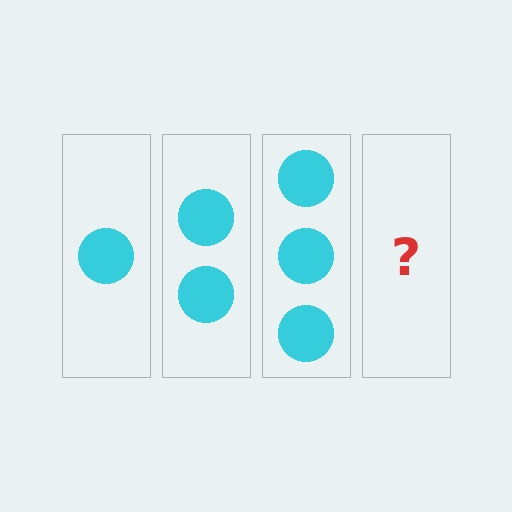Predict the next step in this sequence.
The next step is 4 circles.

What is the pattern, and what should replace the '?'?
The pattern is that each step adds one more circle. The '?' should be 4 circles.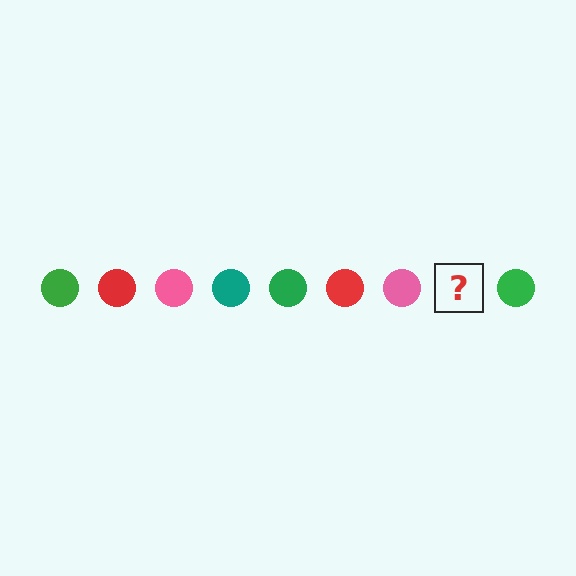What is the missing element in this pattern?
The missing element is a teal circle.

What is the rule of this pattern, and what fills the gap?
The rule is that the pattern cycles through green, red, pink, teal circles. The gap should be filled with a teal circle.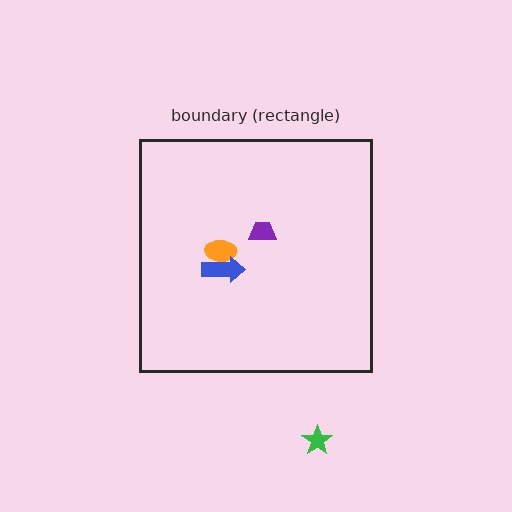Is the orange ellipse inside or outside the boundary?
Inside.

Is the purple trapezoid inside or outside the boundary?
Inside.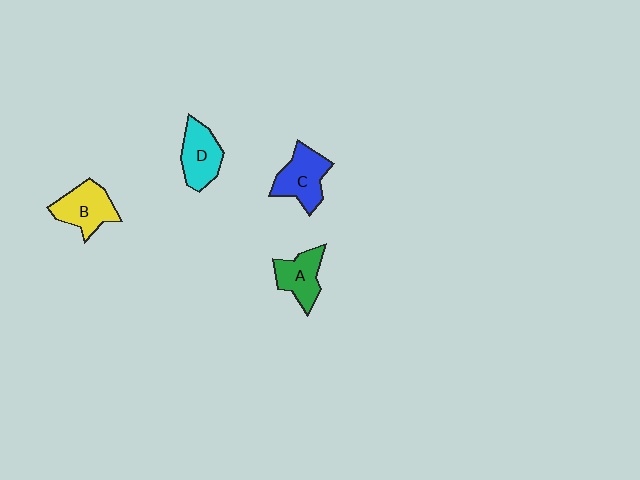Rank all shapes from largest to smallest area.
From largest to smallest: C (blue), B (yellow), D (cyan), A (green).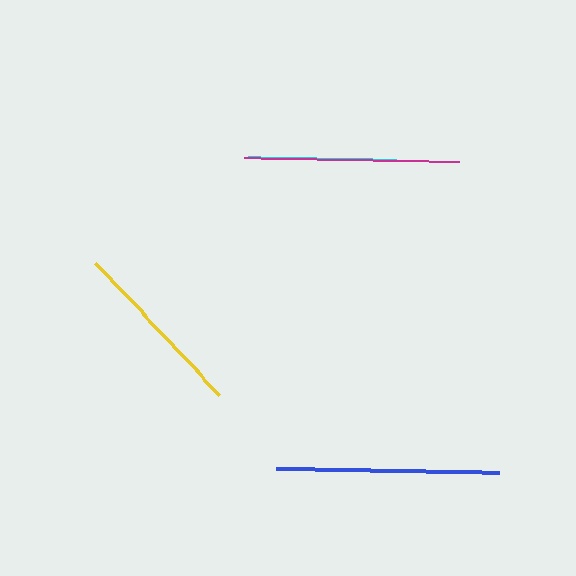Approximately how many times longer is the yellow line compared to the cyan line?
The yellow line is approximately 1.2 times the length of the cyan line.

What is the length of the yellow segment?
The yellow segment is approximately 180 pixels long.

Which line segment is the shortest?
The cyan line is the shortest at approximately 147 pixels.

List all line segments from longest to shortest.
From longest to shortest: blue, magenta, yellow, cyan.